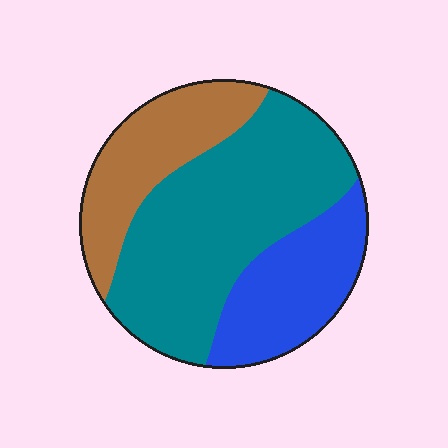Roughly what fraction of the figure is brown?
Brown covers roughly 25% of the figure.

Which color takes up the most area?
Teal, at roughly 50%.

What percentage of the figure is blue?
Blue takes up about one quarter (1/4) of the figure.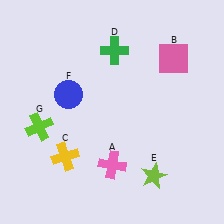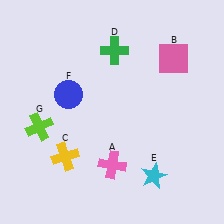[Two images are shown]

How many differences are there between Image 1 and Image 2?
There is 1 difference between the two images.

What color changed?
The star (E) changed from lime in Image 1 to cyan in Image 2.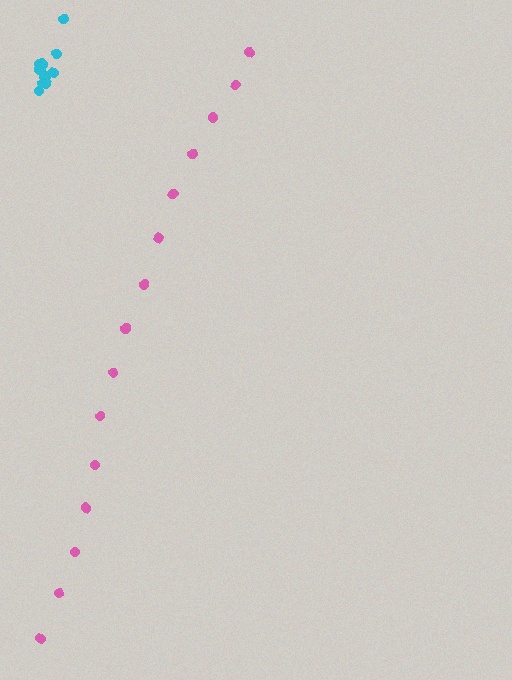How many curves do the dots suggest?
There are 2 distinct paths.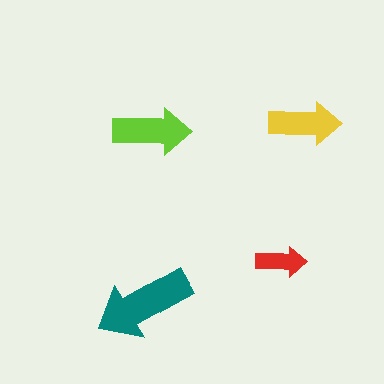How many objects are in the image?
There are 4 objects in the image.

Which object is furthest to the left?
The teal arrow is leftmost.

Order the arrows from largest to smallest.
the teal one, the lime one, the yellow one, the red one.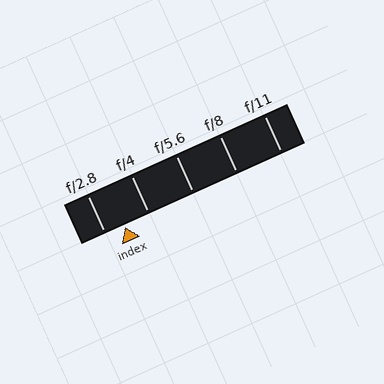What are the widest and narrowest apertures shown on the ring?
The widest aperture shown is f/2.8 and the narrowest is f/11.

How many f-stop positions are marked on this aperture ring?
There are 5 f-stop positions marked.